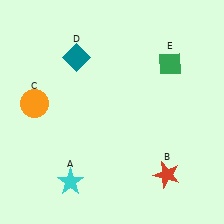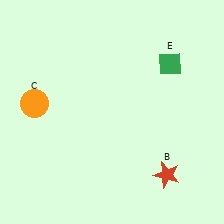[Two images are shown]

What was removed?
The teal diamond (D), the cyan star (A) were removed in Image 2.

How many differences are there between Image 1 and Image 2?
There are 2 differences between the two images.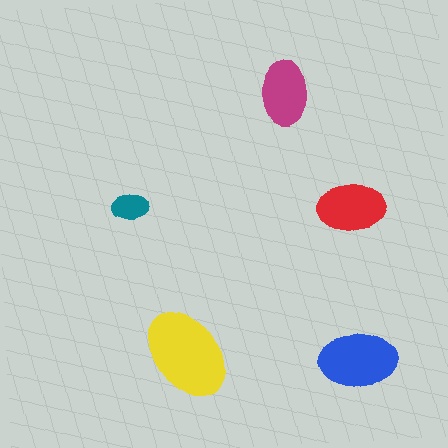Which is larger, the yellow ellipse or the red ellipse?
The yellow one.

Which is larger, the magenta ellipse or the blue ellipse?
The blue one.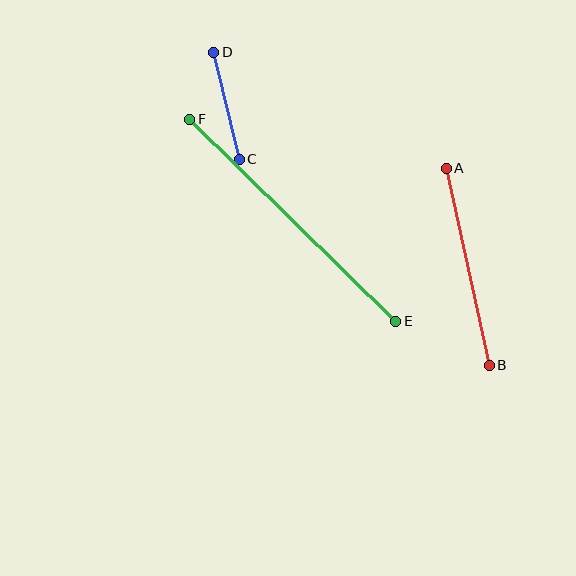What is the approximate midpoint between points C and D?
The midpoint is at approximately (227, 106) pixels.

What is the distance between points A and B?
The distance is approximately 201 pixels.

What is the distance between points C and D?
The distance is approximately 110 pixels.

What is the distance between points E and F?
The distance is approximately 289 pixels.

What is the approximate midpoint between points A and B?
The midpoint is at approximately (468, 267) pixels.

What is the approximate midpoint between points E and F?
The midpoint is at approximately (293, 220) pixels.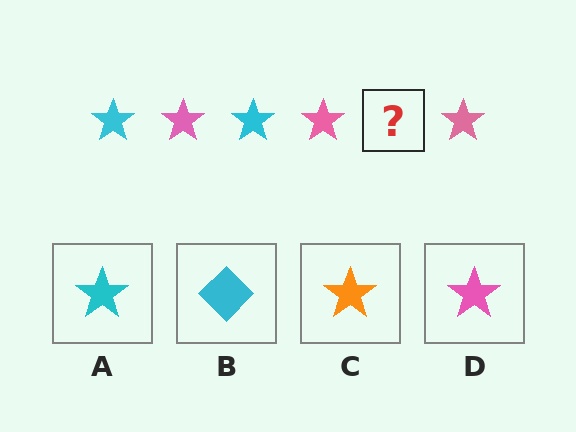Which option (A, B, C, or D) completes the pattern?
A.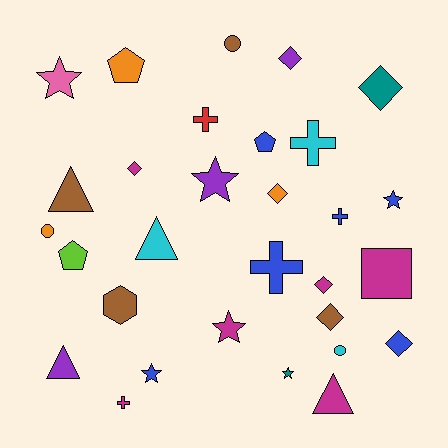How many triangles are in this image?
There are 4 triangles.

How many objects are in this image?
There are 30 objects.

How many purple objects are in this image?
There are 3 purple objects.